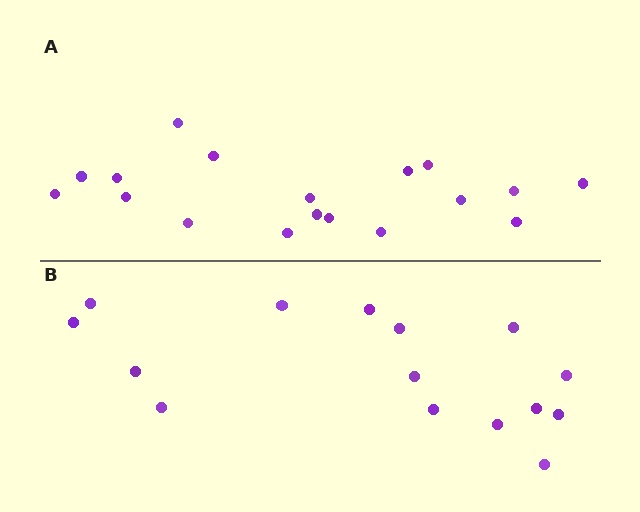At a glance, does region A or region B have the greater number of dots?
Region A (the top region) has more dots.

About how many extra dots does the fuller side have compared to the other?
Region A has just a few more — roughly 2 or 3 more dots than region B.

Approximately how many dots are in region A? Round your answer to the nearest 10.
About 20 dots. (The exact count is 18, which rounds to 20.)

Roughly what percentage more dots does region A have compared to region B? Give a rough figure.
About 20% more.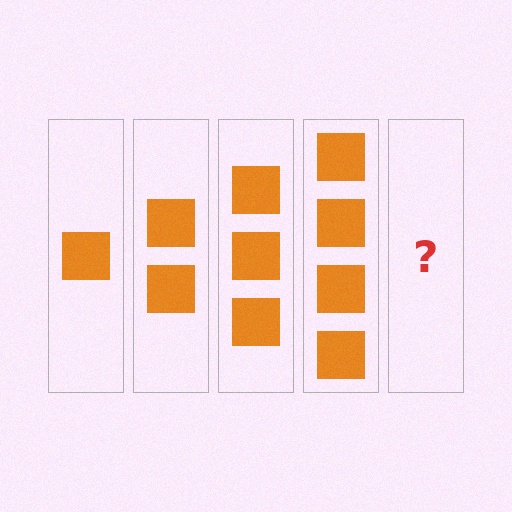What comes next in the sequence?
The next element should be 5 squares.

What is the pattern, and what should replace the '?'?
The pattern is that each step adds one more square. The '?' should be 5 squares.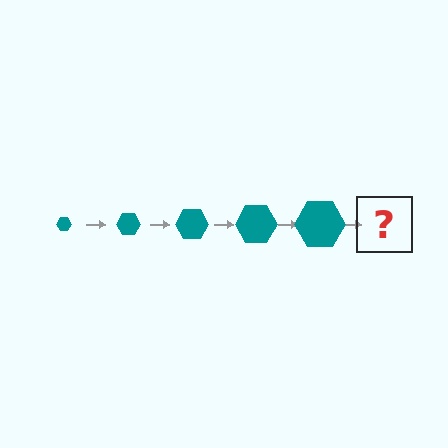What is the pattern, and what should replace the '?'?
The pattern is that the hexagon gets progressively larger each step. The '?' should be a teal hexagon, larger than the previous one.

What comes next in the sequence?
The next element should be a teal hexagon, larger than the previous one.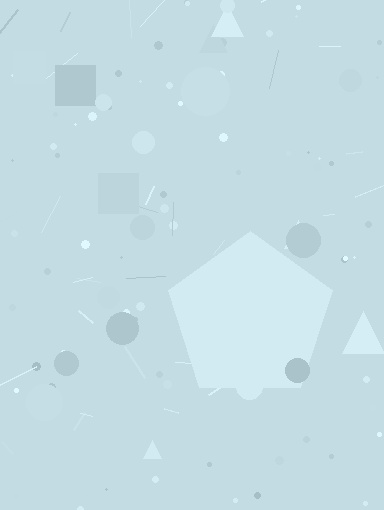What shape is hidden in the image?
A pentagon is hidden in the image.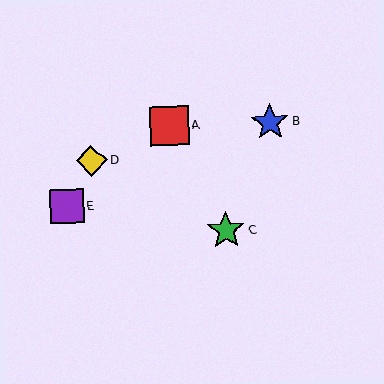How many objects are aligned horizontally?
2 objects (A, B) are aligned horizontally.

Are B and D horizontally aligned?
No, B is at y≈122 and D is at y≈161.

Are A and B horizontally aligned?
Yes, both are at y≈126.